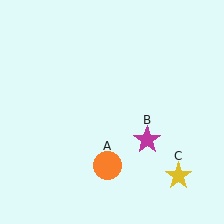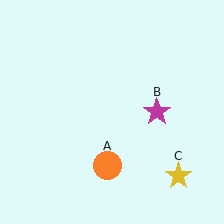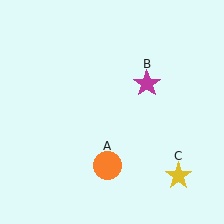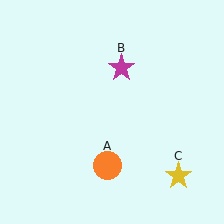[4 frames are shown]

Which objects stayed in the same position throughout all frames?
Orange circle (object A) and yellow star (object C) remained stationary.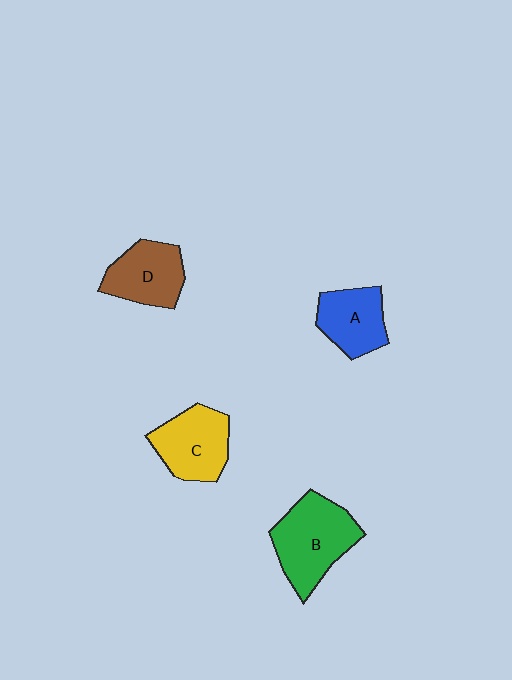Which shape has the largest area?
Shape B (green).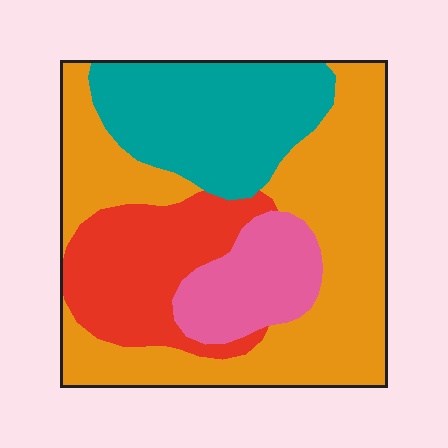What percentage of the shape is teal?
Teal covers roughly 25% of the shape.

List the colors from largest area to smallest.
From largest to smallest: orange, teal, red, pink.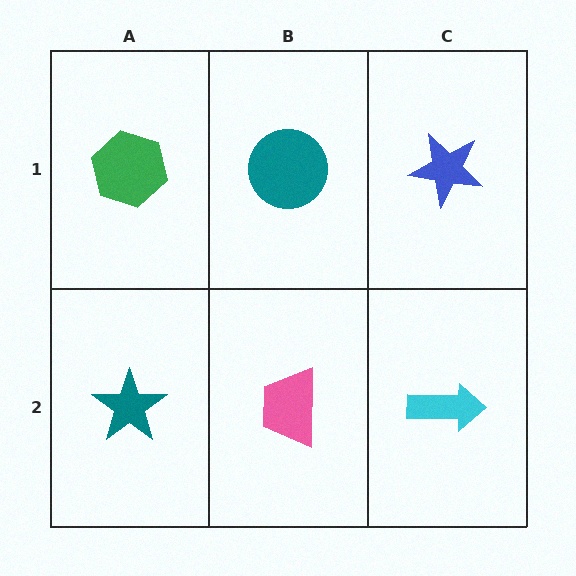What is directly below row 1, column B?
A pink trapezoid.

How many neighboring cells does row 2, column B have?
3.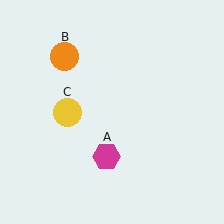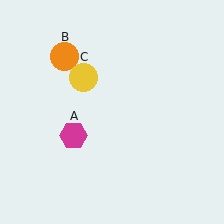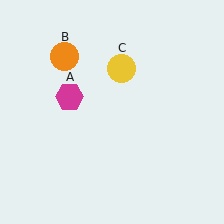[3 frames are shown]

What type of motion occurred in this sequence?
The magenta hexagon (object A), yellow circle (object C) rotated clockwise around the center of the scene.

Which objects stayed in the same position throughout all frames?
Orange circle (object B) remained stationary.